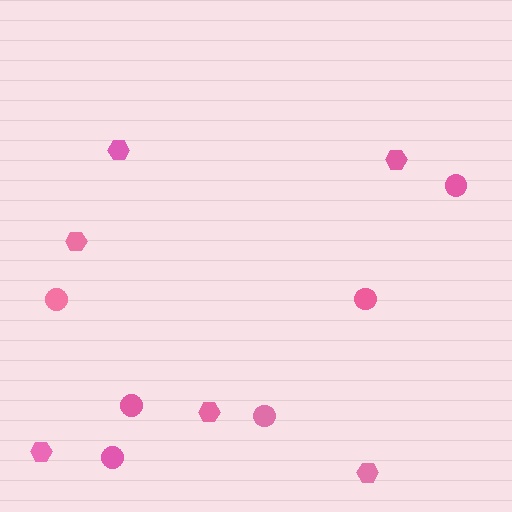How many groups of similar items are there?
There are 2 groups: one group of circles (6) and one group of hexagons (6).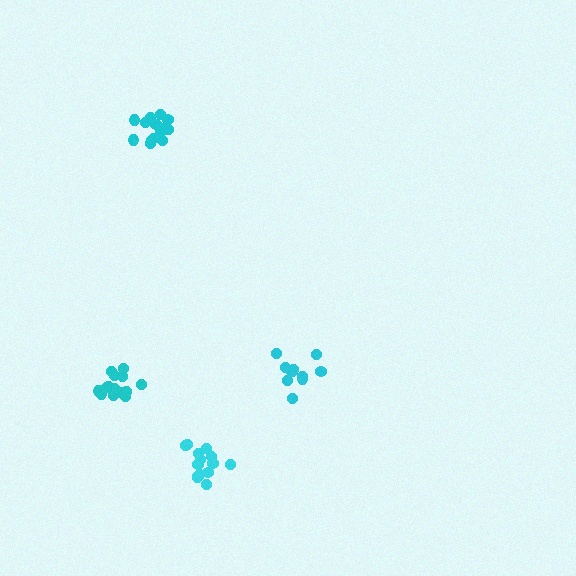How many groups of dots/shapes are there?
There are 4 groups.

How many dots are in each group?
Group 1: 11 dots, Group 2: 15 dots, Group 3: 14 dots, Group 4: 14 dots (54 total).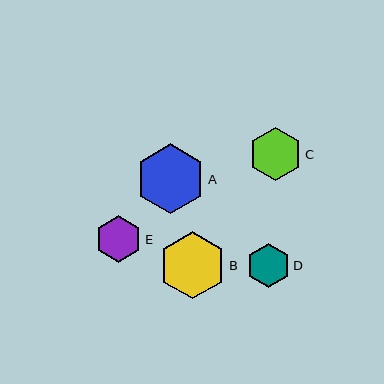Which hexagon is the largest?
Hexagon A is the largest with a size of approximately 70 pixels.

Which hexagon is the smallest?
Hexagon D is the smallest with a size of approximately 44 pixels.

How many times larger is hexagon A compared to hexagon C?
Hexagon A is approximately 1.3 times the size of hexagon C.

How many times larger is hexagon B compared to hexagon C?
Hexagon B is approximately 1.3 times the size of hexagon C.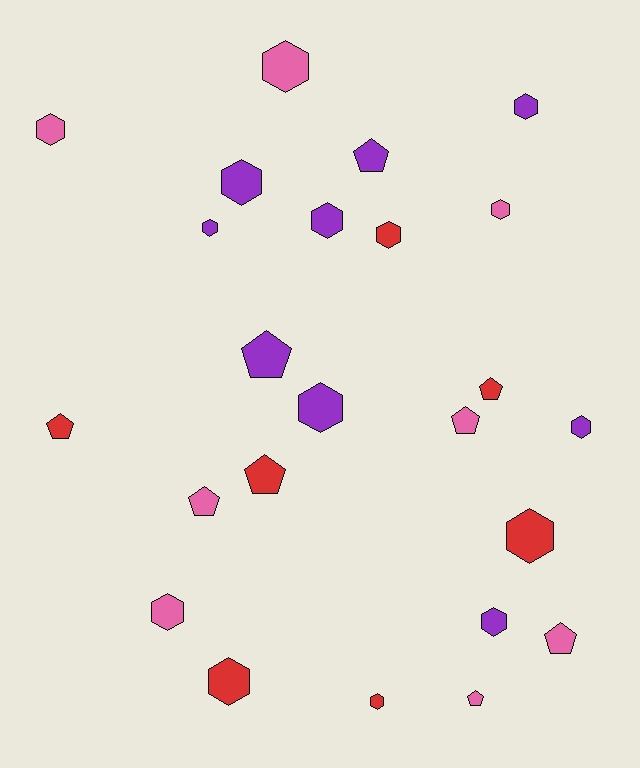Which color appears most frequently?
Purple, with 9 objects.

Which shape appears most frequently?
Hexagon, with 15 objects.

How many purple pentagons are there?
There are 2 purple pentagons.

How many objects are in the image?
There are 24 objects.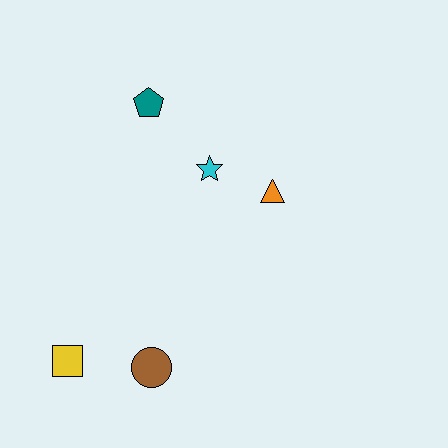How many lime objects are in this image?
There are no lime objects.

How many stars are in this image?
There is 1 star.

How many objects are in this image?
There are 5 objects.